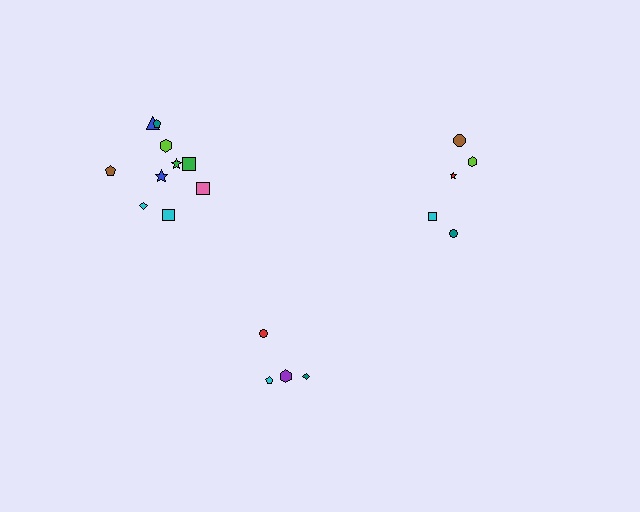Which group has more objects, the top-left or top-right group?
The top-left group.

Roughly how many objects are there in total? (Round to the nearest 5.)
Roughly 20 objects in total.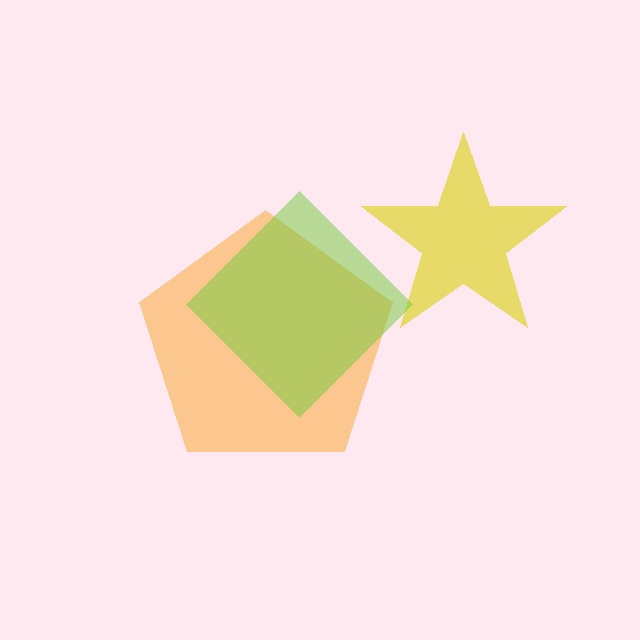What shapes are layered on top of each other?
The layered shapes are: an orange pentagon, a yellow star, a lime diamond.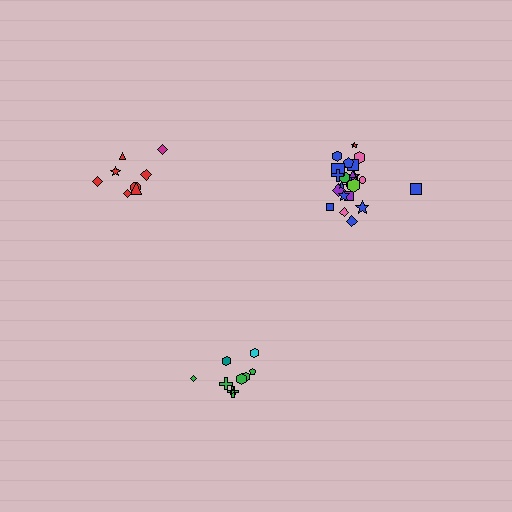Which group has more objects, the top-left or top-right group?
The top-right group.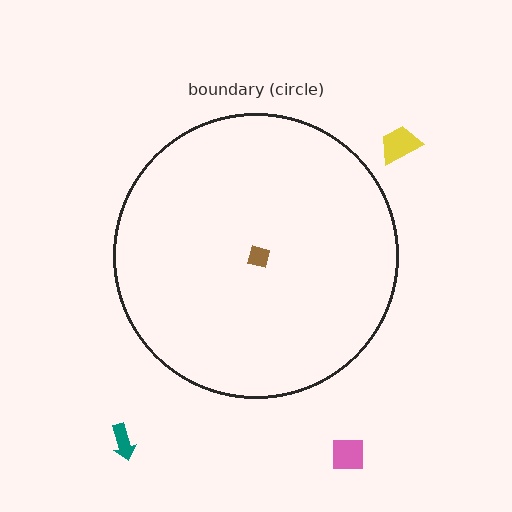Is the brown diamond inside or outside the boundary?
Inside.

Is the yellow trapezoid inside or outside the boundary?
Outside.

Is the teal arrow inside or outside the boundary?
Outside.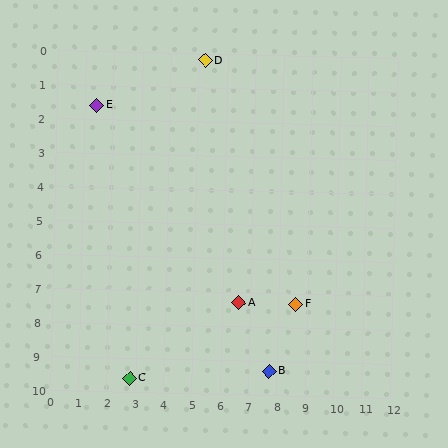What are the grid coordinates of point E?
Point E is at approximately (1.4, 1.6).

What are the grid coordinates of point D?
Point D is at approximately (5.2, 0.2).